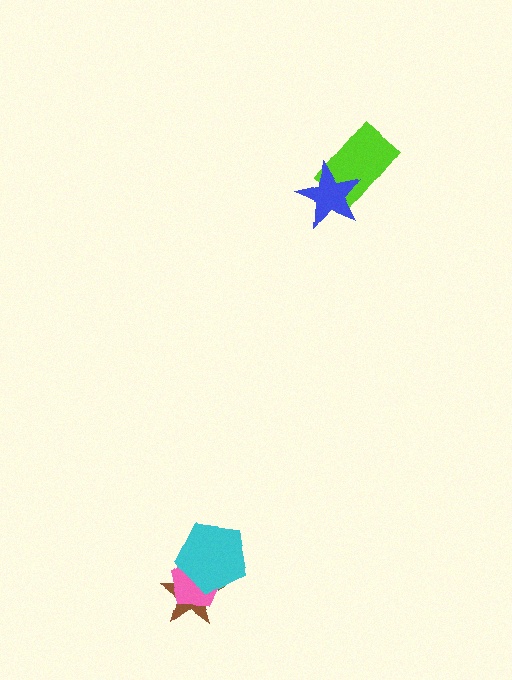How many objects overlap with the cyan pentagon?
2 objects overlap with the cyan pentagon.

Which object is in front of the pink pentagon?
The cyan pentagon is in front of the pink pentagon.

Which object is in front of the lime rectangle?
The blue star is in front of the lime rectangle.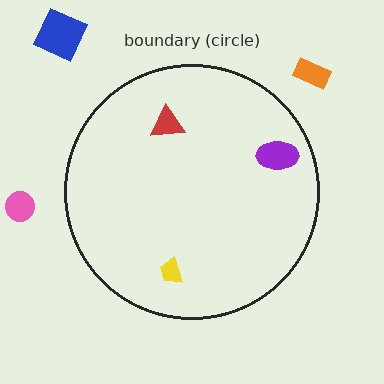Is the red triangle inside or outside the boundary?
Inside.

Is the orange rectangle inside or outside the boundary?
Outside.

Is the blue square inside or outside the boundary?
Outside.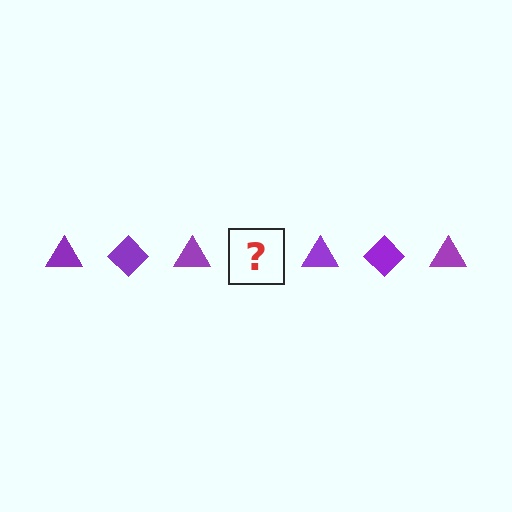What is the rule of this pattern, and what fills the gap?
The rule is that the pattern cycles through triangle, diamond shapes in purple. The gap should be filled with a purple diamond.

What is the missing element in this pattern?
The missing element is a purple diamond.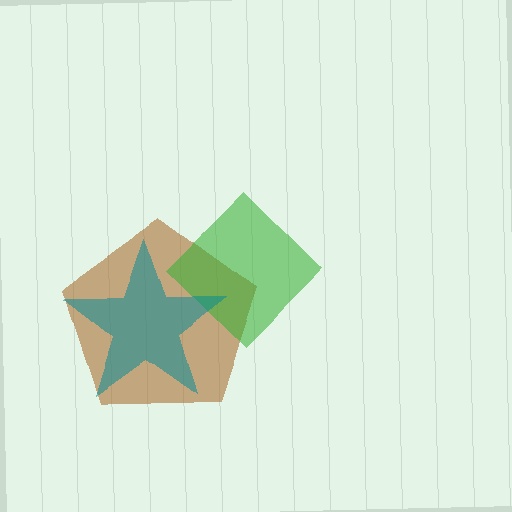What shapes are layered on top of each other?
The layered shapes are: a brown pentagon, a green diamond, a teal star.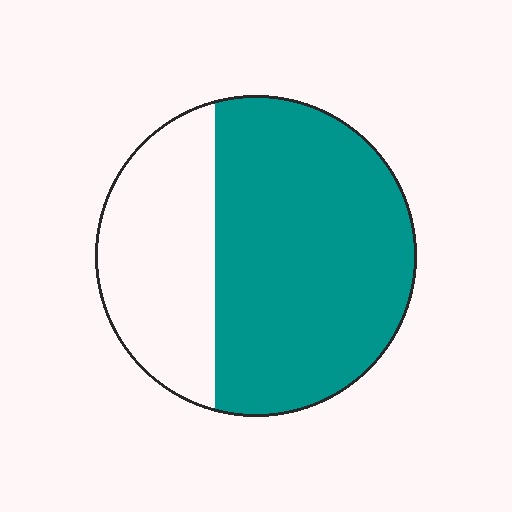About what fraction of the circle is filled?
About two thirds (2/3).